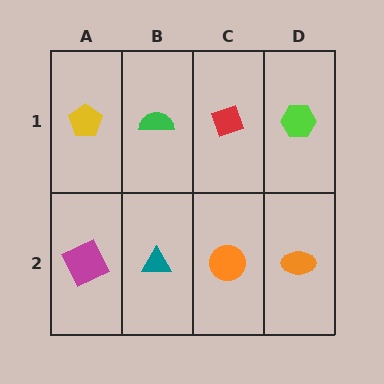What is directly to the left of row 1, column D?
A red diamond.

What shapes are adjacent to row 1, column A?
A magenta square (row 2, column A), a green semicircle (row 1, column B).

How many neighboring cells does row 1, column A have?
2.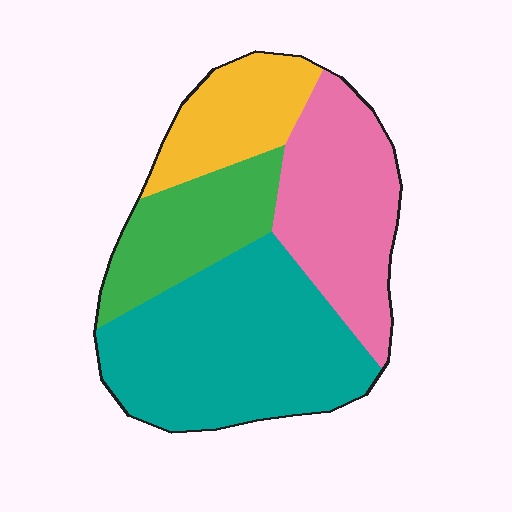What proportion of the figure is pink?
Pink takes up between a quarter and a half of the figure.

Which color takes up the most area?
Teal, at roughly 40%.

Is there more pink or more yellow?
Pink.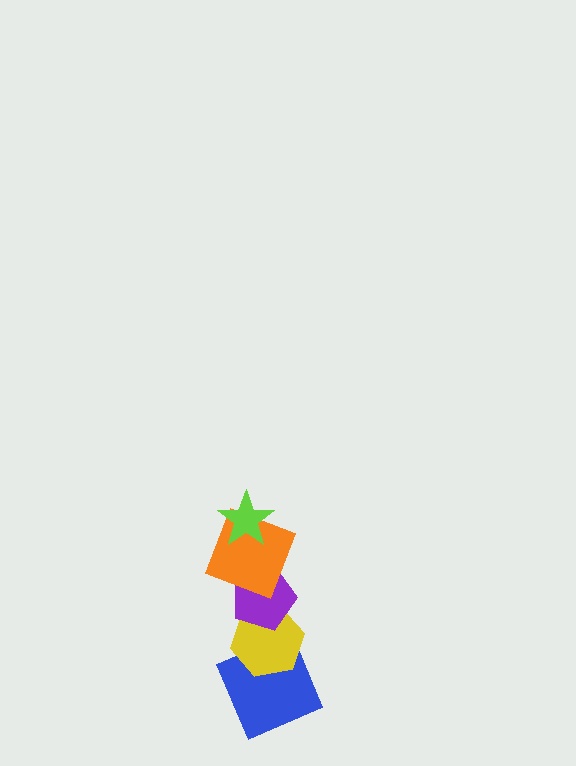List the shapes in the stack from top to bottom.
From top to bottom: the lime star, the orange square, the purple pentagon, the yellow hexagon, the blue square.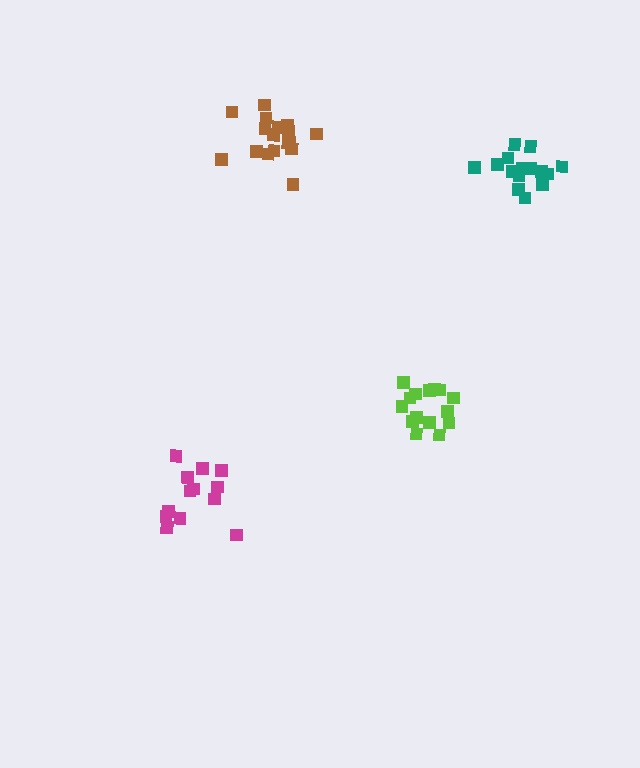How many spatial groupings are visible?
There are 4 spatial groupings.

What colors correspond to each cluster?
The clusters are colored: magenta, teal, lime, brown.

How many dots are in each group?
Group 1: 15 dots, Group 2: 15 dots, Group 3: 15 dots, Group 4: 17 dots (62 total).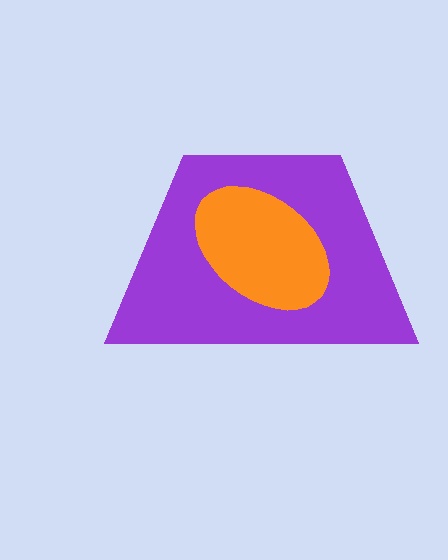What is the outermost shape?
The purple trapezoid.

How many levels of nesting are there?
2.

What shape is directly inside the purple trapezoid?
The orange ellipse.